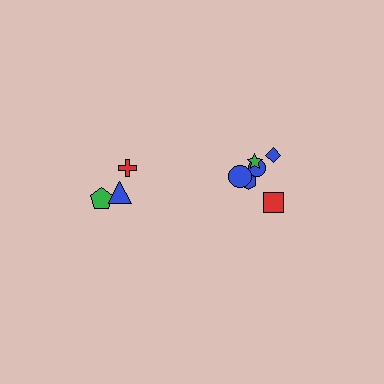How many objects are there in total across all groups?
There are 9 objects.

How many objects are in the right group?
There are 6 objects.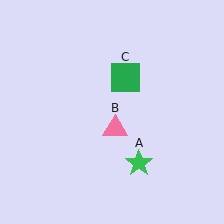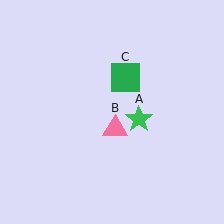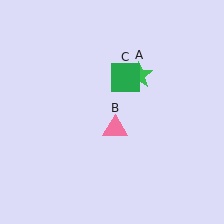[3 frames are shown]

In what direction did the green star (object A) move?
The green star (object A) moved up.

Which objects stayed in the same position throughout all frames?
Pink triangle (object B) and green square (object C) remained stationary.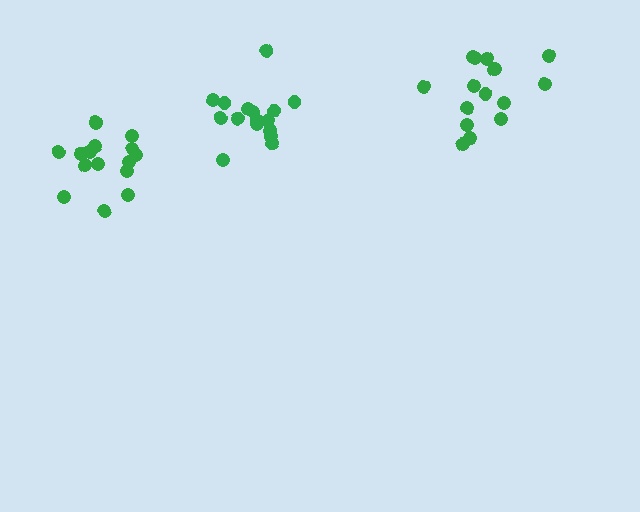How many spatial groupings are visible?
There are 3 spatial groupings.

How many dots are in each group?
Group 1: 16 dots, Group 2: 16 dots, Group 3: 16 dots (48 total).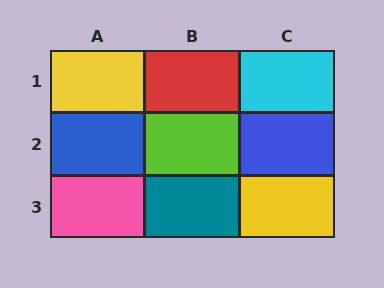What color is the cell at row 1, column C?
Cyan.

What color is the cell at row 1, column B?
Red.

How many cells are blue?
2 cells are blue.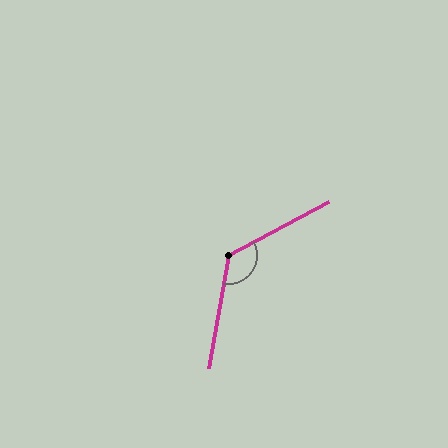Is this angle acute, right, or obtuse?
It is obtuse.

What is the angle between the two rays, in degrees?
Approximately 128 degrees.